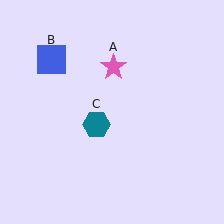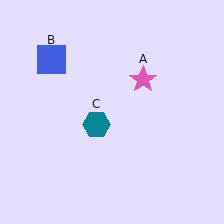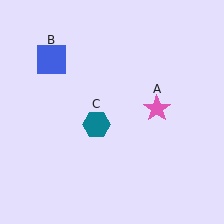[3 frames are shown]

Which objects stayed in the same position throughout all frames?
Blue square (object B) and teal hexagon (object C) remained stationary.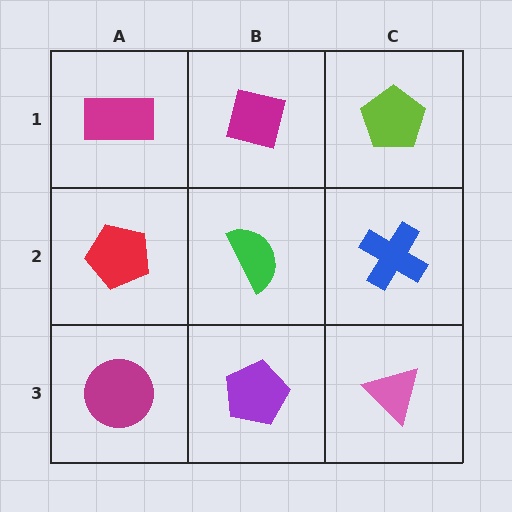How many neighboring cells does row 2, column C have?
3.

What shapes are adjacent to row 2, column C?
A lime pentagon (row 1, column C), a pink triangle (row 3, column C), a green semicircle (row 2, column B).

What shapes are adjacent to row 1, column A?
A red pentagon (row 2, column A), a magenta square (row 1, column B).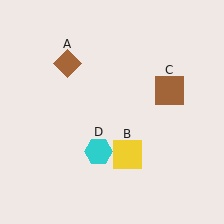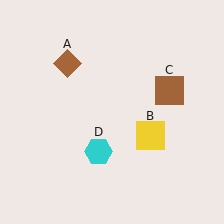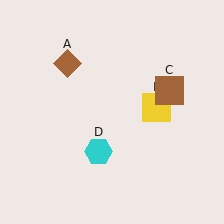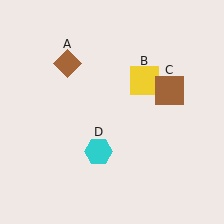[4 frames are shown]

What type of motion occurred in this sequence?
The yellow square (object B) rotated counterclockwise around the center of the scene.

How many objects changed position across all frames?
1 object changed position: yellow square (object B).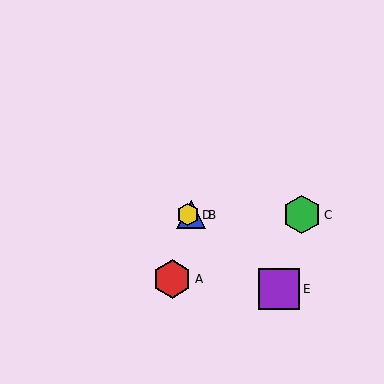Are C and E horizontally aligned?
No, C is at y≈215 and E is at y≈289.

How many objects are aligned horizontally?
3 objects (B, C, D) are aligned horizontally.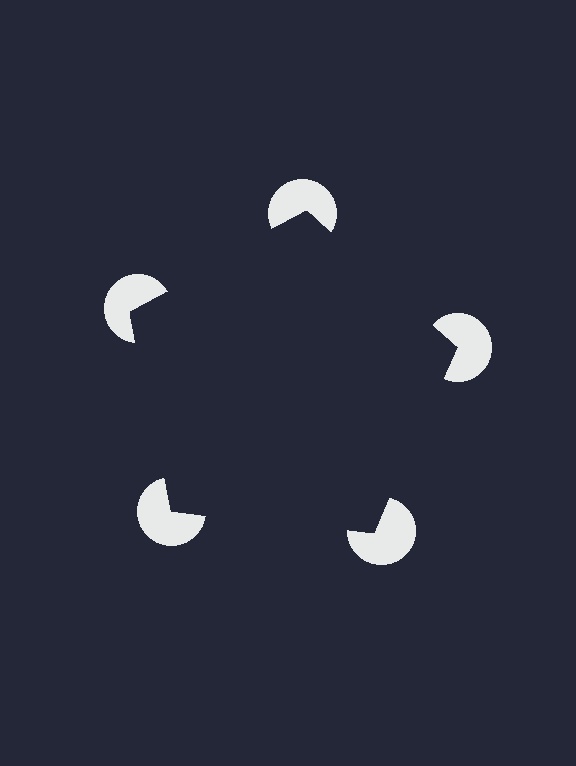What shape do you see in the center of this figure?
An illusory pentagon — its edges are inferred from the aligned wedge cuts in the pac-man discs, not physically drawn.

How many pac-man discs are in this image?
There are 5 — one at each vertex of the illusory pentagon.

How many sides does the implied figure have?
5 sides.